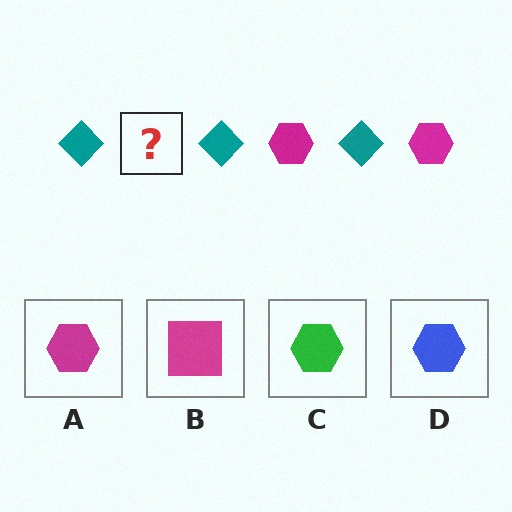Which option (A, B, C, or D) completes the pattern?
A.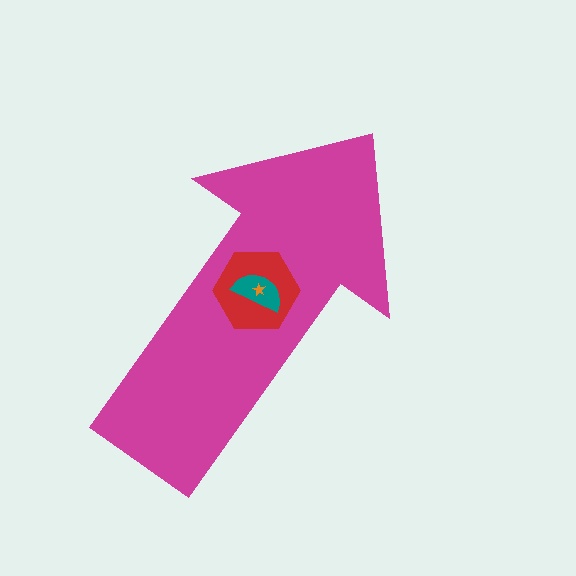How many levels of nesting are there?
4.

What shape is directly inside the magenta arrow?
The red hexagon.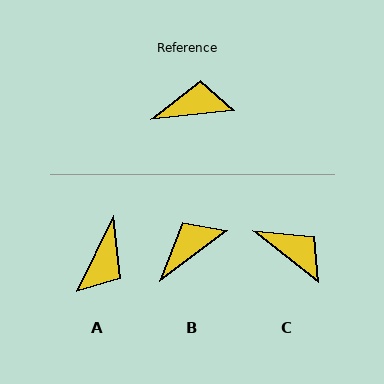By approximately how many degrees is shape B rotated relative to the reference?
Approximately 31 degrees counter-clockwise.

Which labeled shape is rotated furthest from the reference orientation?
A, about 122 degrees away.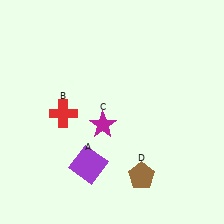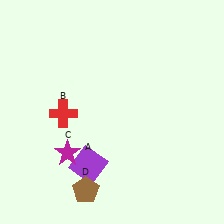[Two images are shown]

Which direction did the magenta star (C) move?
The magenta star (C) moved left.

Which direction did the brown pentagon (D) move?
The brown pentagon (D) moved left.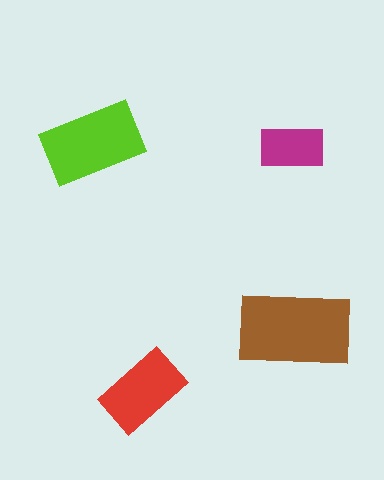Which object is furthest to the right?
The brown rectangle is rightmost.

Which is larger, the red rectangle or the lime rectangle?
The lime one.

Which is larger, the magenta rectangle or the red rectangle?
The red one.